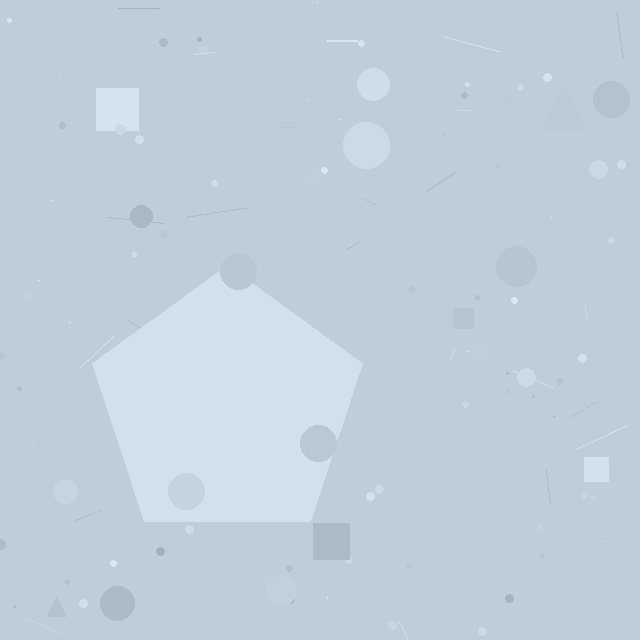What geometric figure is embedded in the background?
A pentagon is embedded in the background.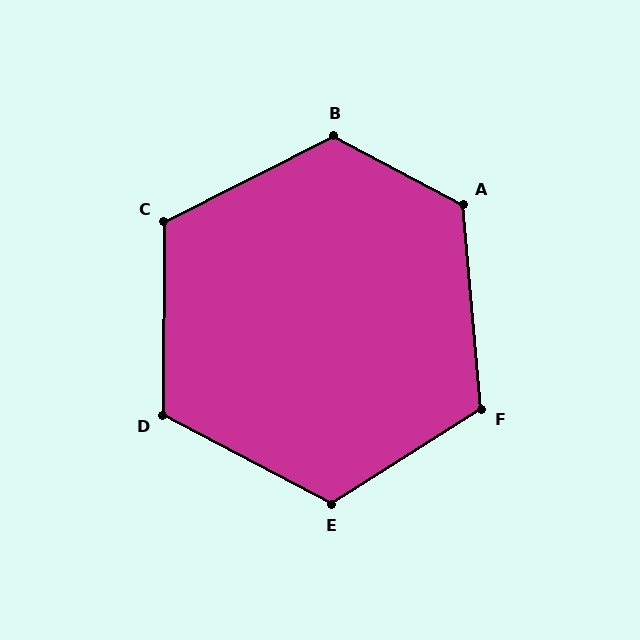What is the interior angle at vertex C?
Approximately 117 degrees (obtuse).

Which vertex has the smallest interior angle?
D, at approximately 117 degrees.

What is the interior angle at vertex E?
Approximately 120 degrees (obtuse).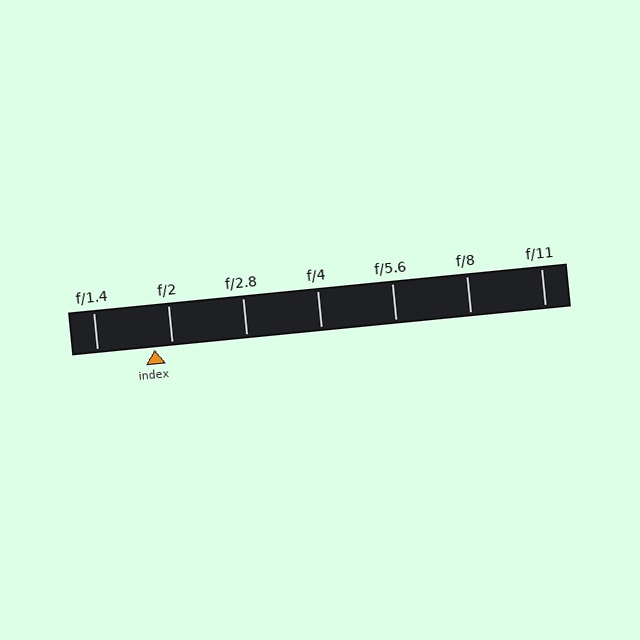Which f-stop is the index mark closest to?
The index mark is closest to f/2.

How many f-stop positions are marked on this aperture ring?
There are 7 f-stop positions marked.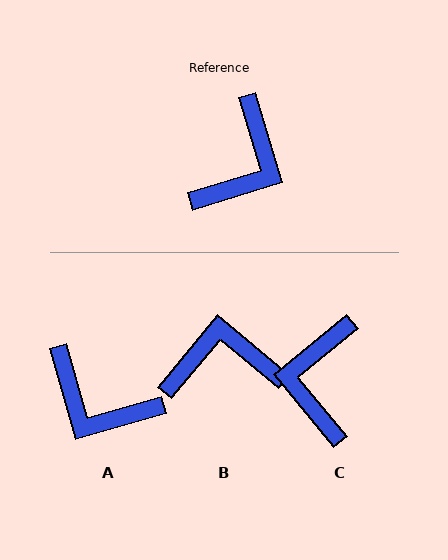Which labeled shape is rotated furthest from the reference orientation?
C, about 158 degrees away.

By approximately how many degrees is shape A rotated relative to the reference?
Approximately 91 degrees clockwise.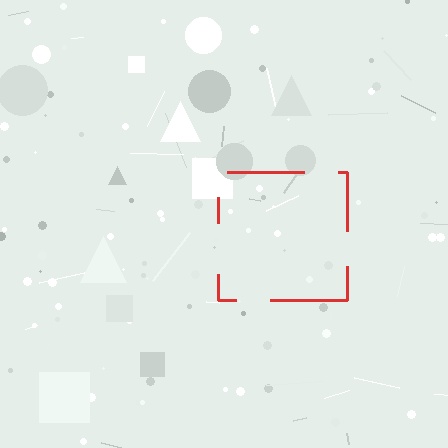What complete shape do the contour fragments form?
The contour fragments form a square.